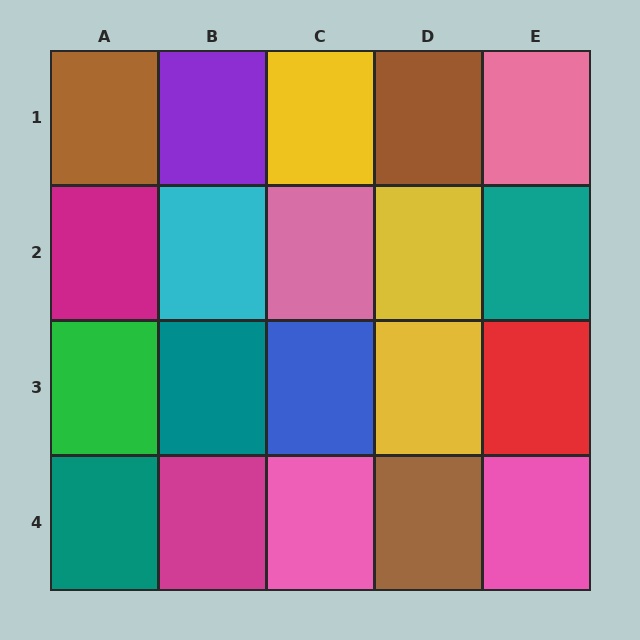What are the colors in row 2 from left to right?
Magenta, cyan, pink, yellow, teal.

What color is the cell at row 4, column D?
Brown.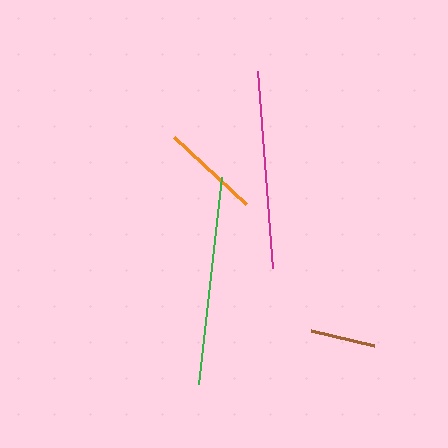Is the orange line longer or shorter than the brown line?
The orange line is longer than the brown line.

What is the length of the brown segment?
The brown segment is approximately 65 pixels long.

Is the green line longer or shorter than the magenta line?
The green line is longer than the magenta line.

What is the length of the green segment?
The green segment is approximately 208 pixels long.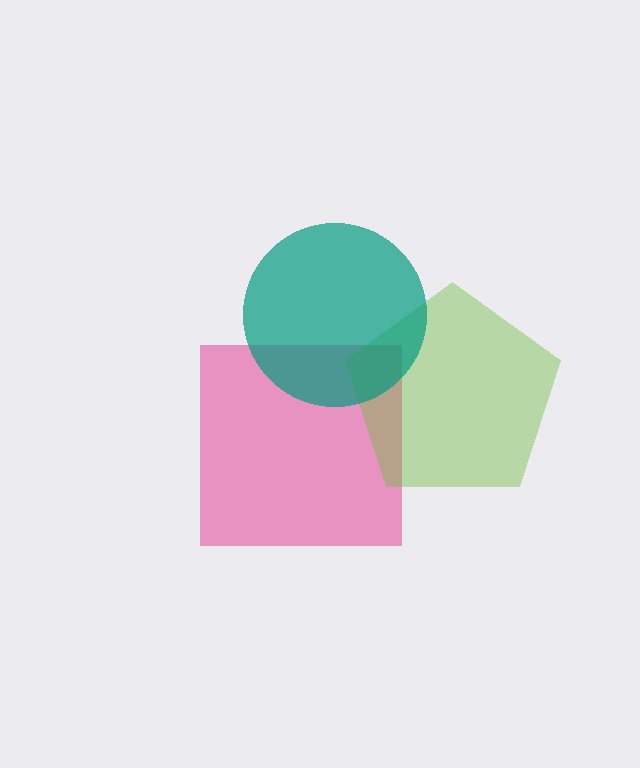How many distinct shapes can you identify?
There are 3 distinct shapes: a pink square, a lime pentagon, a teal circle.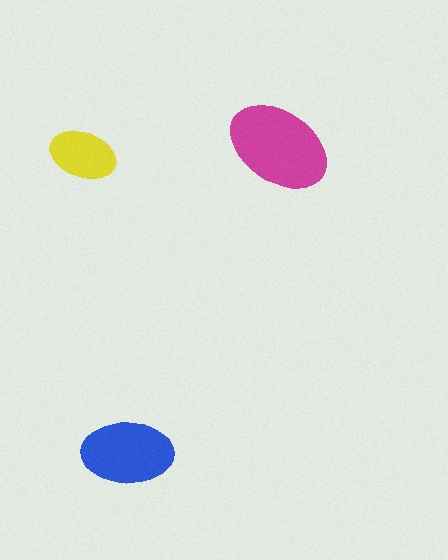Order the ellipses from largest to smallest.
the magenta one, the blue one, the yellow one.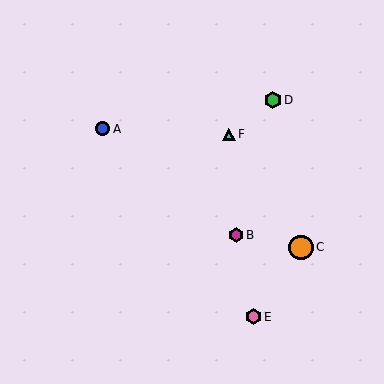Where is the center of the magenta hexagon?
The center of the magenta hexagon is at (236, 235).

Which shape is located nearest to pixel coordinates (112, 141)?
The blue circle (labeled A) at (103, 129) is nearest to that location.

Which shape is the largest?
The orange circle (labeled C) is the largest.